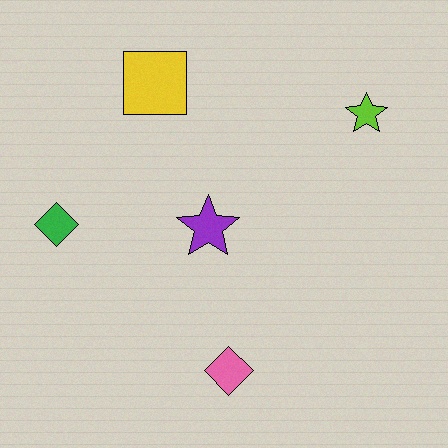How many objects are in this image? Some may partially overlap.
There are 5 objects.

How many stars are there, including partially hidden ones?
There are 2 stars.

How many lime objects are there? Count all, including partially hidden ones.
There is 1 lime object.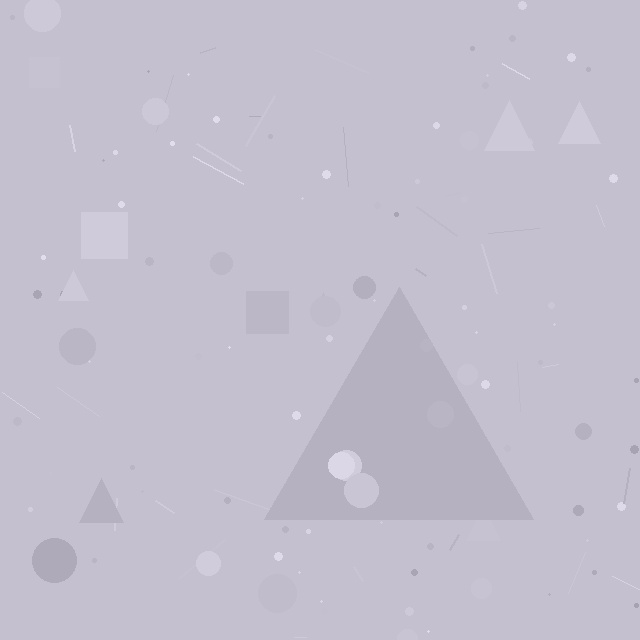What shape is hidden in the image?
A triangle is hidden in the image.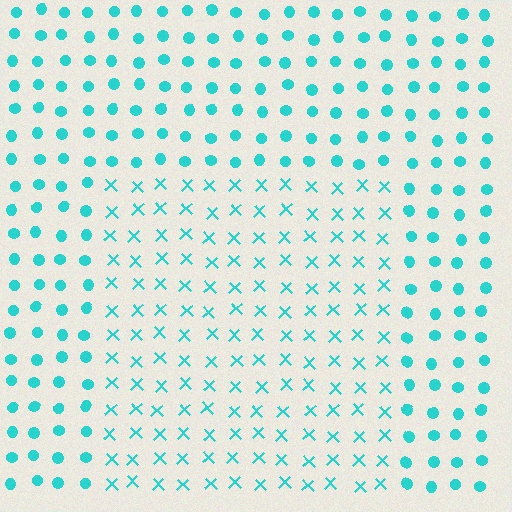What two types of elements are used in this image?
The image uses X marks inside the rectangle region and circles outside it.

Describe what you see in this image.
The image is filled with small cyan elements arranged in a uniform grid. A rectangle-shaped region contains X marks, while the surrounding area contains circles. The boundary is defined purely by the change in element shape.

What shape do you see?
I see a rectangle.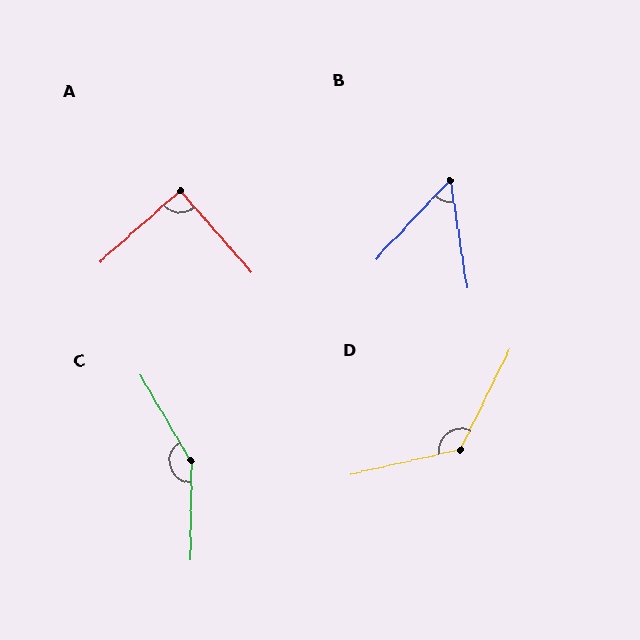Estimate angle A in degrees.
Approximately 90 degrees.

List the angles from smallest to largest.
B (52°), A (90°), D (129°), C (149°).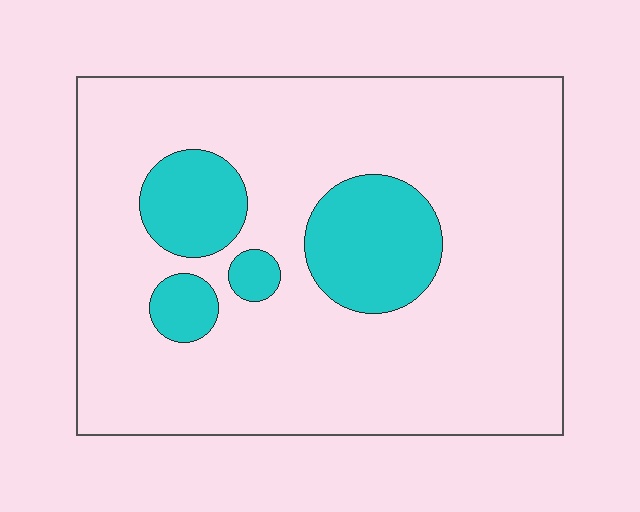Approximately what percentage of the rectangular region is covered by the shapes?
Approximately 15%.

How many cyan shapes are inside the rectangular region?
4.